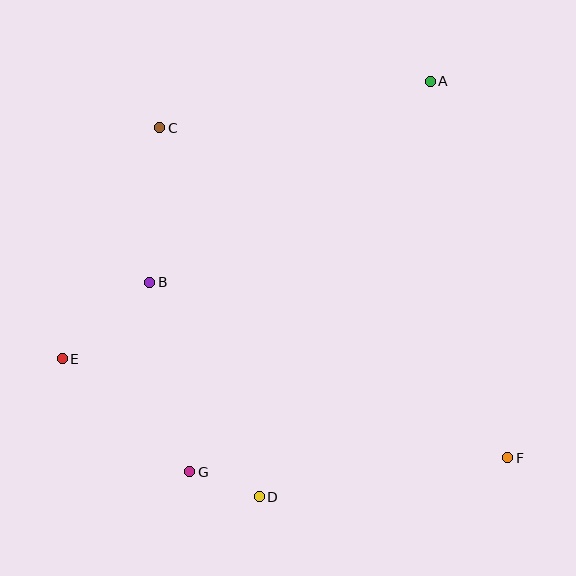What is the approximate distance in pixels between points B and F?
The distance between B and F is approximately 399 pixels.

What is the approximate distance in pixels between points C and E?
The distance between C and E is approximately 251 pixels.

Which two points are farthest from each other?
Points C and F are farthest from each other.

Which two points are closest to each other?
Points D and G are closest to each other.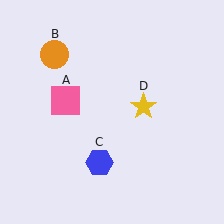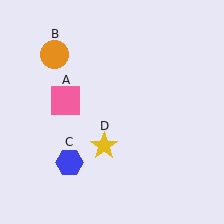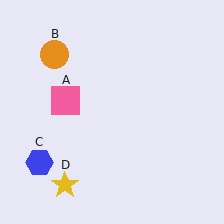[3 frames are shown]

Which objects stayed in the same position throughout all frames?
Pink square (object A) and orange circle (object B) remained stationary.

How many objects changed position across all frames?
2 objects changed position: blue hexagon (object C), yellow star (object D).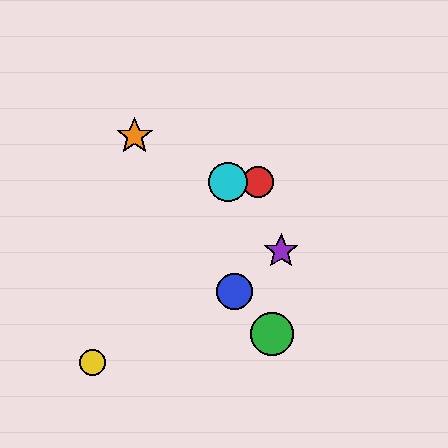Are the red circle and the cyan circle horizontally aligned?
Yes, both are at y≈182.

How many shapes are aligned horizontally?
2 shapes (the red circle, the cyan circle) are aligned horizontally.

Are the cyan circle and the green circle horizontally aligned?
No, the cyan circle is at y≈182 and the green circle is at y≈334.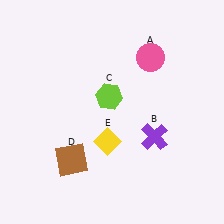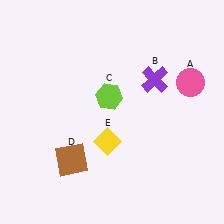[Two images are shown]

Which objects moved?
The objects that moved are: the pink circle (A), the purple cross (B).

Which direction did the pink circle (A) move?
The pink circle (A) moved right.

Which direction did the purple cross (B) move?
The purple cross (B) moved up.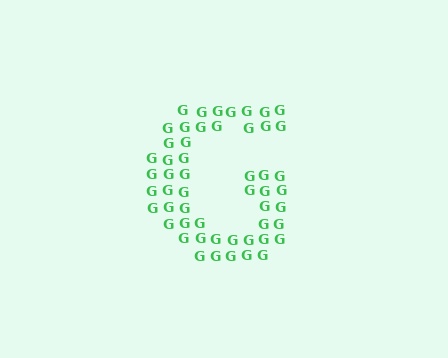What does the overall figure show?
The overall figure shows the letter G.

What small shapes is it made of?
It is made of small letter G's.